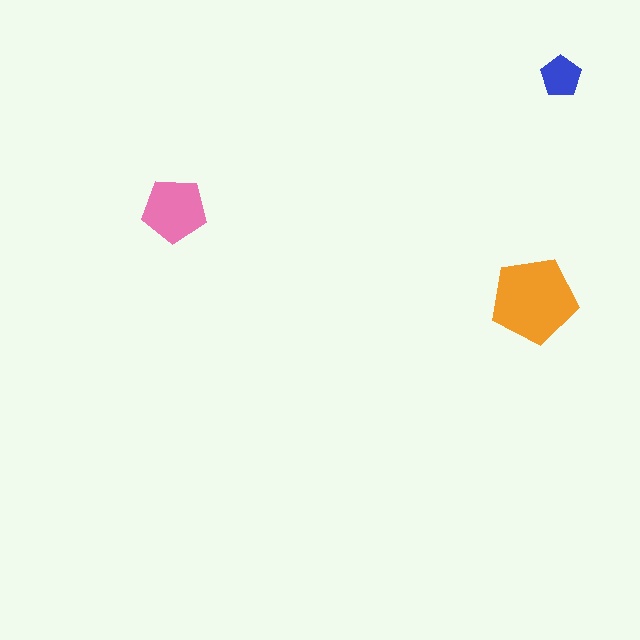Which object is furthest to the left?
The pink pentagon is leftmost.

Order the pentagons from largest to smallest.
the orange one, the pink one, the blue one.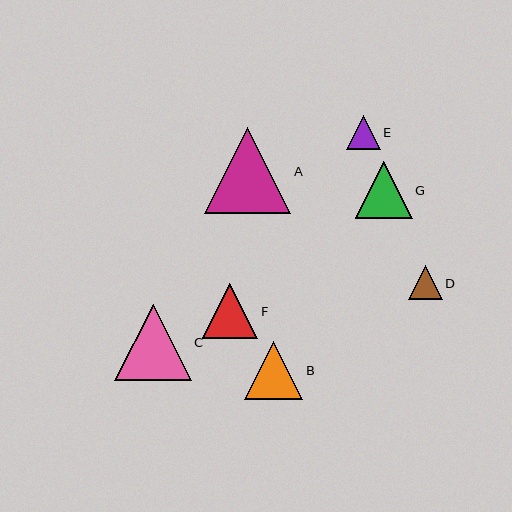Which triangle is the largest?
Triangle A is the largest with a size of approximately 86 pixels.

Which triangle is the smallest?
Triangle E is the smallest with a size of approximately 34 pixels.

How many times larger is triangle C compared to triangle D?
Triangle C is approximately 2.2 times the size of triangle D.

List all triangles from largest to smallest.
From largest to smallest: A, C, B, G, F, D, E.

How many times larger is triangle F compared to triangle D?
Triangle F is approximately 1.6 times the size of triangle D.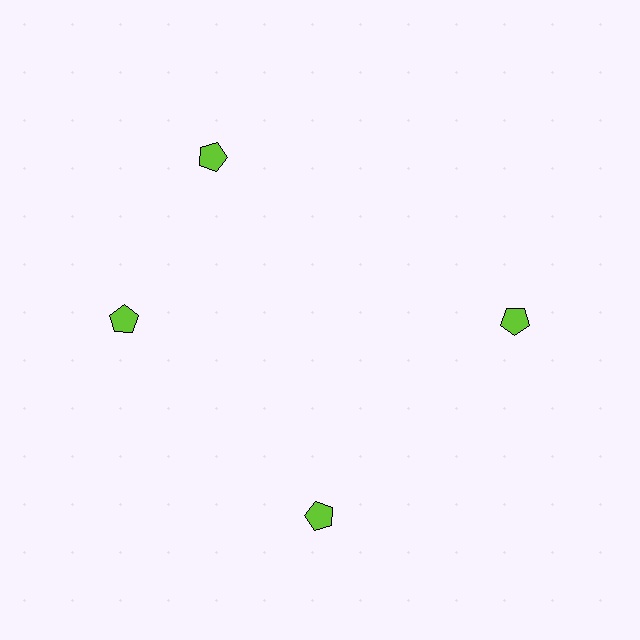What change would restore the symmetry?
The symmetry would be restored by rotating it back into even spacing with its neighbors so that all 4 pentagons sit at equal angles and equal distance from the center.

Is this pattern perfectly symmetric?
No. The 4 lime pentagons are arranged in a ring, but one element near the 12 o'clock position is rotated out of alignment along the ring, breaking the 4-fold rotational symmetry.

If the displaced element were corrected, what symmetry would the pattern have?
It would have 4-fold rotational symmetry — the pattern would map onto itself every 90 degrees.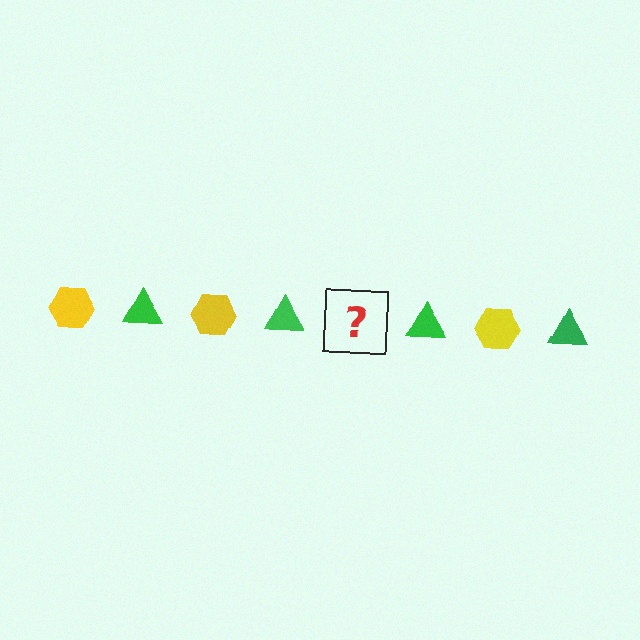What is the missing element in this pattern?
The missing element is a yellow hexagon.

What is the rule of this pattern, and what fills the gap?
The rule is that the pattern alternates between yellow hexagon and green triangle. The gap should be filled with a yellow hexagon.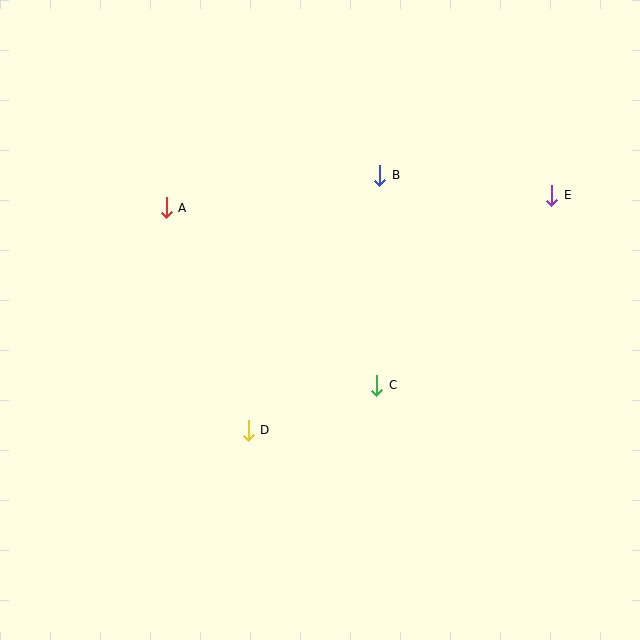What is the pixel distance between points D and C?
The distance between D and C is 136 pixels.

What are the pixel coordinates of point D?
Point D is at (248, 430).